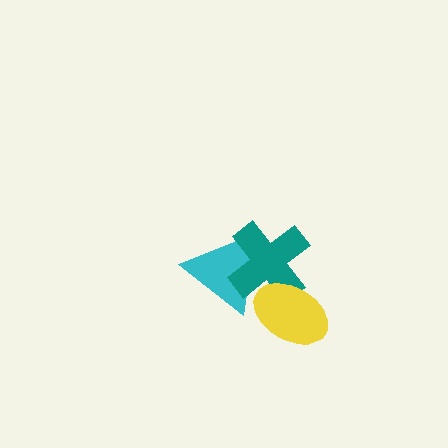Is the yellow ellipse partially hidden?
No, no other shape covers it.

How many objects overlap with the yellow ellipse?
2 objects overlap with the yellow ellipse.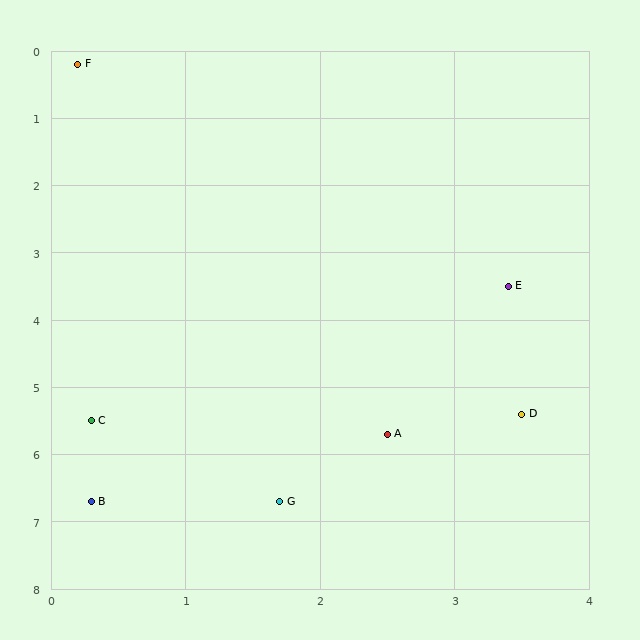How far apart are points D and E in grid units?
Points D and E are about 1.9 grid units apart.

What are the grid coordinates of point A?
Point A is at approximately (2.5, 5.7).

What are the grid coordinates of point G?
Point G is at approximately (1.7, 6.7).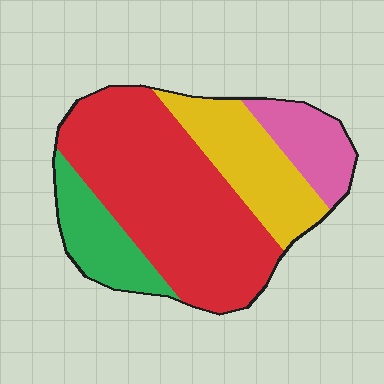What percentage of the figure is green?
Green takes up about one eighth (1/8) of the figure.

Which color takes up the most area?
Red, at roughly 50%.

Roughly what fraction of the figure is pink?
Pink covers 12% of the figure.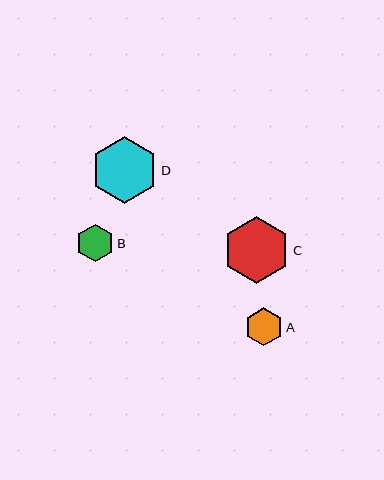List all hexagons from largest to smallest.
From largest to smallest: C, D, A, B.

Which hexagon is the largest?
Hexagon C is the largest with a size of approximately 67 pixels.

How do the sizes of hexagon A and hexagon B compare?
Hexagon A and hexagon B are approximately the same size.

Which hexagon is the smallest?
Hexagon B is the smallest with a size of approximately 37 pixels.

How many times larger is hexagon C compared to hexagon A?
Hexagon C is approximately 1.8 times the size of hexagon A.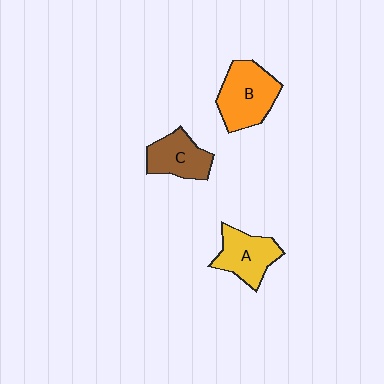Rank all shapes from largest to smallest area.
From largest to smallest: B (orange), A (yellow), C (brown).